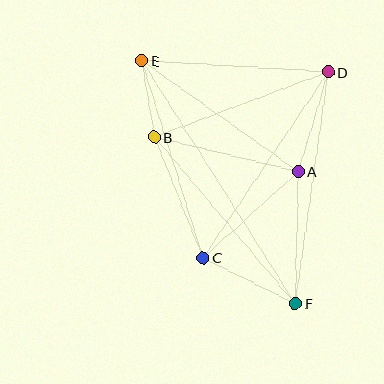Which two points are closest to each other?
Points B and E are closest to each other.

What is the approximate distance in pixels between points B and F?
The distance between B and F is approximately 218 pixels.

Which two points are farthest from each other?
Points E and F are farthest from each other.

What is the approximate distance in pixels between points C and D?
The distance between C and D is approximately 224 pixels.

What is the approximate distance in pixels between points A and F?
The distance between A and F is approximately 132 pixels.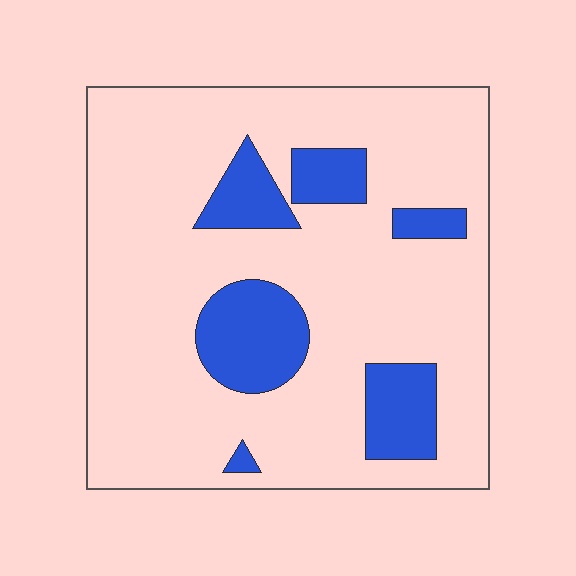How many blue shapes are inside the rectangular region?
6.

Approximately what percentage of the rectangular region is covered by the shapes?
Approximately 20%.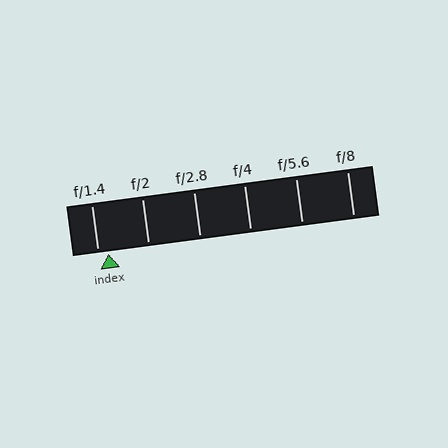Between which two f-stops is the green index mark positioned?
The index mark is between f/1.4 and f/2.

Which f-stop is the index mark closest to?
The index mark is closest to f/1.4.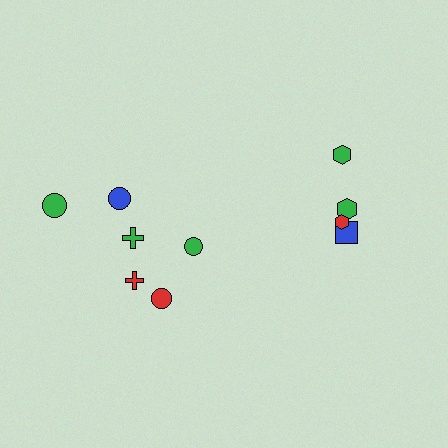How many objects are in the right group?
There are 4 objects.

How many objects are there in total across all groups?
There are 10 objects.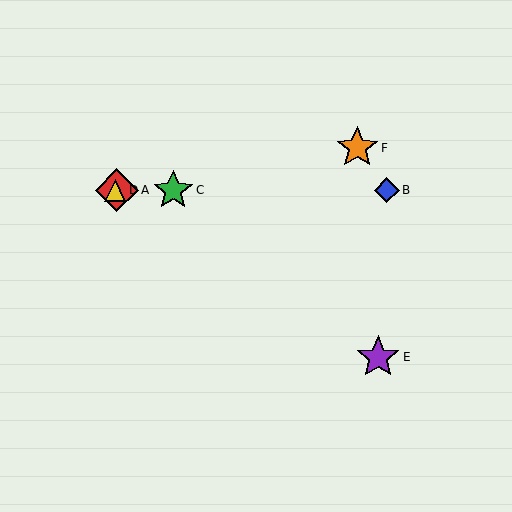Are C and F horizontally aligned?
No, C is at y≈190 and F is at y≈148.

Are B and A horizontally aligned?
Yes, both are at y≈190.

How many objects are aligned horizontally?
4 objects (A, B, C, D) are aligned horizontally.